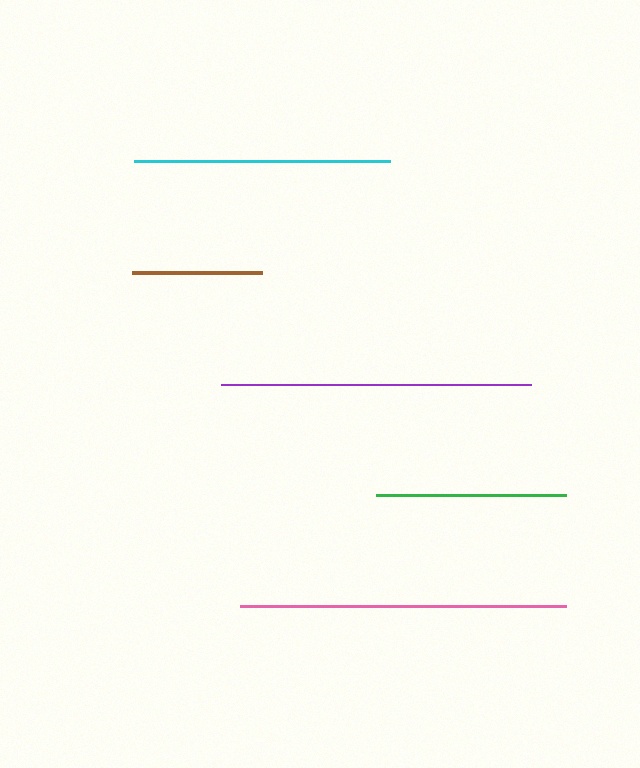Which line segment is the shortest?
The brown line is the shortest at approximately 130 pixels.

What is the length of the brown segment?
The brown segment is approximately 130 pixels long.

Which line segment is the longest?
The pink line is the longest at approximately 326 pixels.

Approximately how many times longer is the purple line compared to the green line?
The purple line is approximately 1.6 times the length of the green line.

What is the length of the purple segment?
The purple segment is approximately 310 pixels long.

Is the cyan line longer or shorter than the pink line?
The pink line is longer than the cyan line.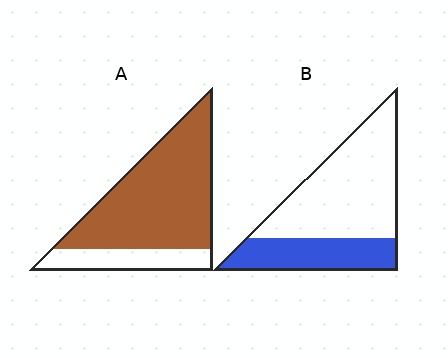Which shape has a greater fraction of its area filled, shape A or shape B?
Shape A.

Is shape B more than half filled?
No.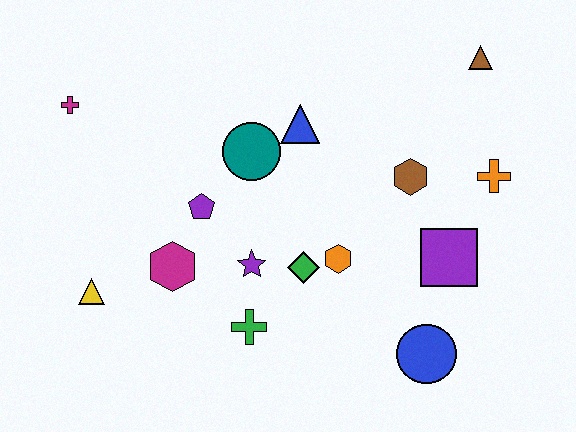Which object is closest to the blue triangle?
The teal circle is closest to the blue triangle.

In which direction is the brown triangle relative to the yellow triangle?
The brown triangle is to the right of the yellow triangle.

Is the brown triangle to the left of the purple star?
No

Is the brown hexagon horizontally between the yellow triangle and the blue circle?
Yes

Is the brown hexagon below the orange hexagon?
No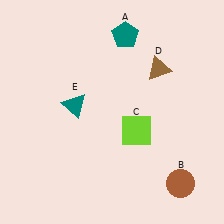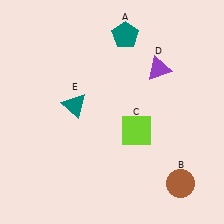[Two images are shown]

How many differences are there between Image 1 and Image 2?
There is 1 difference between the two images.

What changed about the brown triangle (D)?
In Image 1, D is brown. In Image 2, it changed to purple.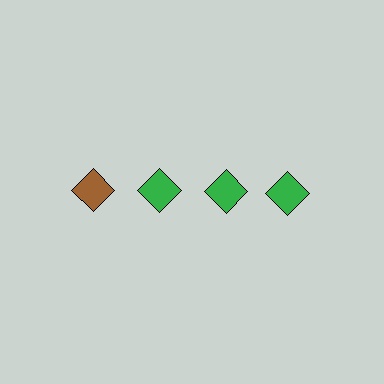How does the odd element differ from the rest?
It has a different color: brown instead of green.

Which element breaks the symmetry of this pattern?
The brown diamond in the top row, leftmost column breaks the symmetry. All other shapes are green diamonds.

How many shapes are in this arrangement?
There are 4 shapes arranged in a grid pattern.